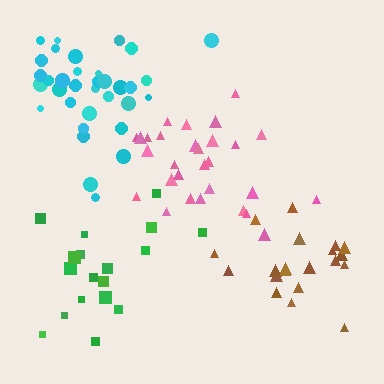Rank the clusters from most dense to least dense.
cyan, pink, brown, green.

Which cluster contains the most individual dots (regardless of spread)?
Cyan (34).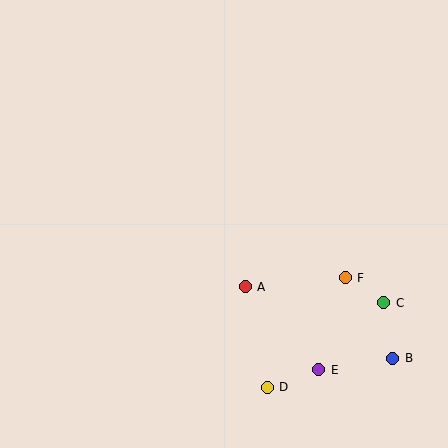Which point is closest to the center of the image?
Point A at (245, 287) is closest to the center.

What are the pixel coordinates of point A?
Point A is at (245, 287).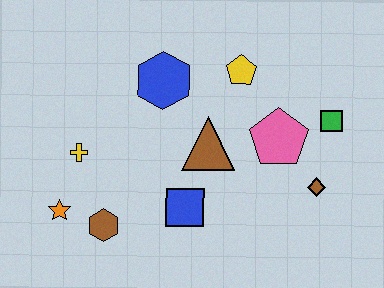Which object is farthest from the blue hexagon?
The brown diamond is farthest from the blue hexagon.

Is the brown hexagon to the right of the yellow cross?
Yes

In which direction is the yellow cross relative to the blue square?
The yellow cross is to the left of the blue square.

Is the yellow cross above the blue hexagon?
No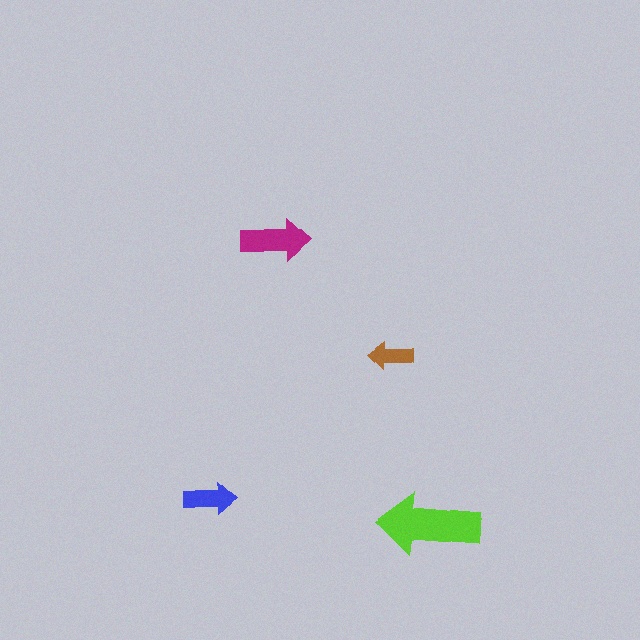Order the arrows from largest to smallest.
the lime one, the magenta one, the blue one, the brown one.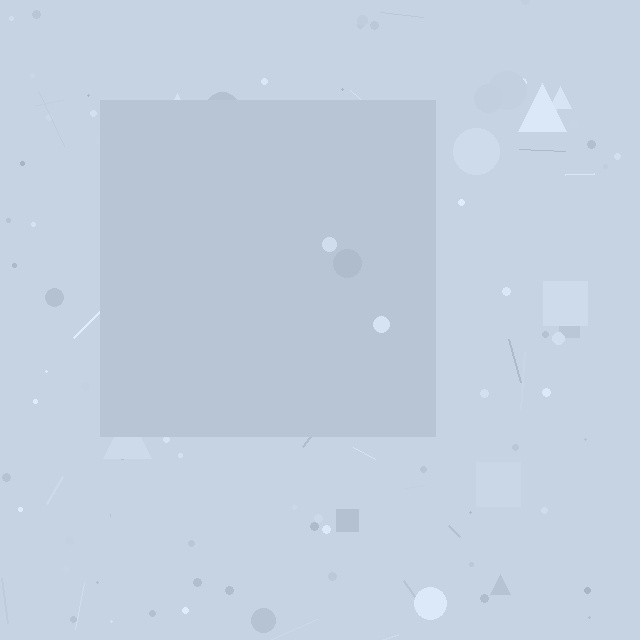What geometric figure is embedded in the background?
A square is embedded in the background.